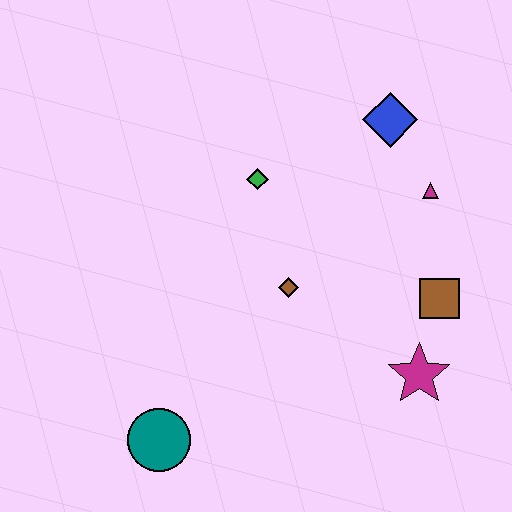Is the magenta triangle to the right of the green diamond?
Yes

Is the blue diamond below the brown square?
No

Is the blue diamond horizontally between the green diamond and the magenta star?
Yes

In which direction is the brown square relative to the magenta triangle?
The brown square is below the magenta triangle.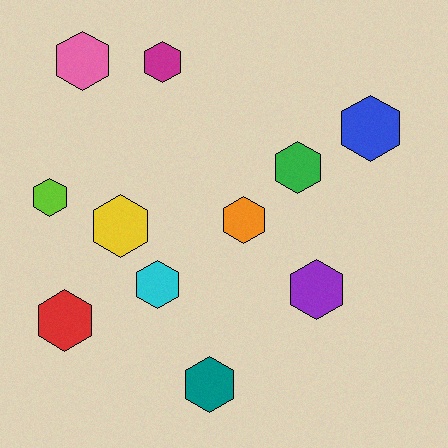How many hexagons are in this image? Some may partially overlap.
There are 11 hexagons.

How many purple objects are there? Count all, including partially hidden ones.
There is 1 purple object.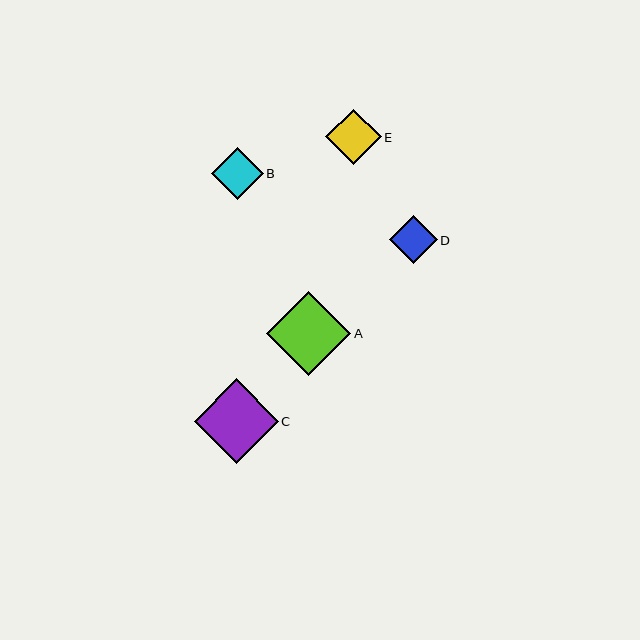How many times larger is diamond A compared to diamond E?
Diamond A is approximately 1.5 times the size of diamond E.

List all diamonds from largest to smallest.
From largest to smallest: C, A, E, B, D.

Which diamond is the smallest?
Diamond D is the smallest with a size of approximately 48 pixels.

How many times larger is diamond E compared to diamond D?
Diamond E is approximately 1.2 times the size of diamond D.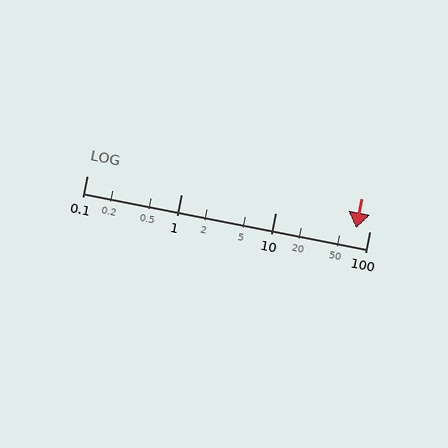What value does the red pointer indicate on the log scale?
The pointer indicates approximately 73.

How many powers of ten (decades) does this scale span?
The scale spans 3 decades, from 0.1 to 100.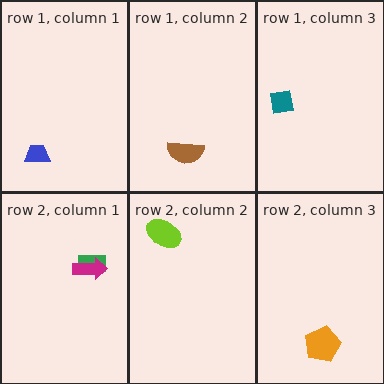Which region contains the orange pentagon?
The row 2, column 3 region.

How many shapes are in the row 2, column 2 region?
1.